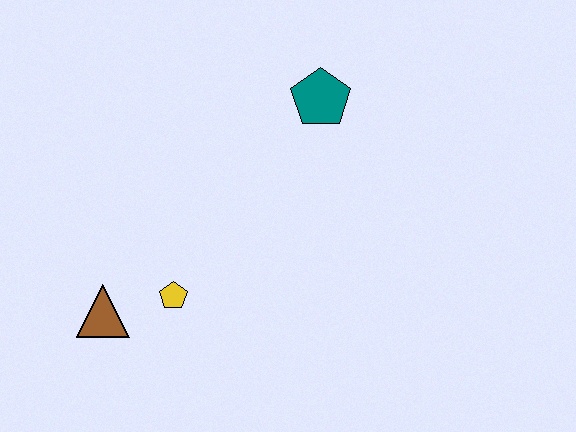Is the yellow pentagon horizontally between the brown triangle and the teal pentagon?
Yes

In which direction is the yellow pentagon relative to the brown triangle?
The yellow pentagon is to the right of the brown triangle.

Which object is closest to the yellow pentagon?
The brown triangle is closest to the yellow pentagon.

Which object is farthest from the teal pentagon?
The brown triangle is farthest from the teal pentagon.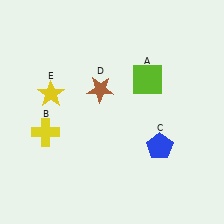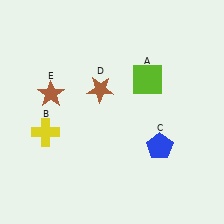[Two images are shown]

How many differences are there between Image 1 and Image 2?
There is 1 difference between the two images.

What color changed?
The star (E) changed from yellow in Image 1 to brown in Image 2.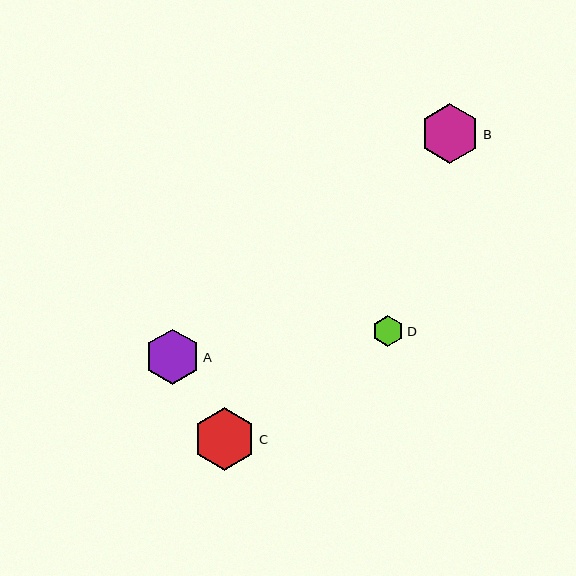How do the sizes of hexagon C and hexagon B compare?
Hexagon C and hexagon B are approximately the same size.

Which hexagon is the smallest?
Hexagon D is the smallest with a size of approximately 32 pixels.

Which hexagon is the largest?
Hexagon C is the largest with a size of approximately 63 pixels.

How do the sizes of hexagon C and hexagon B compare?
Hexagon C and hexagon B are approximately the same size.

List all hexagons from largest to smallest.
From largest to smallest: C, B, A, D.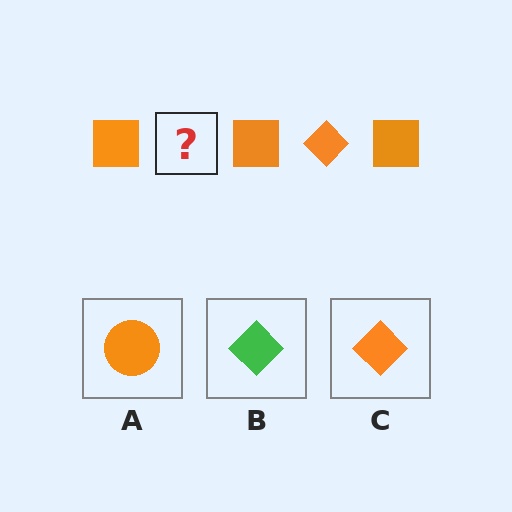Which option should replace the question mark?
Option C.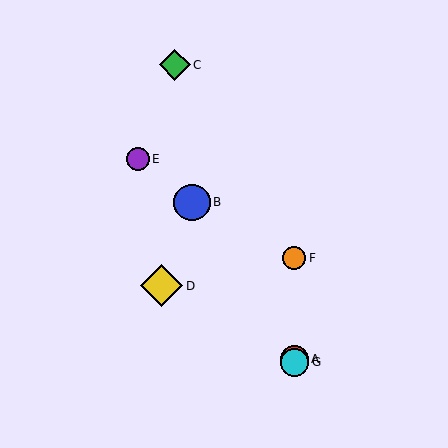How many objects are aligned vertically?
3 objects (A, F, G) are aligned vertically.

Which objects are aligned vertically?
Objects A, F, G are aligned vertically.